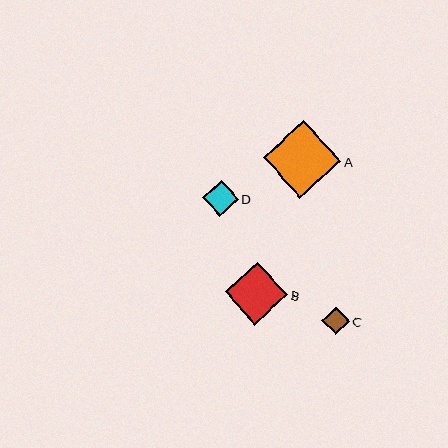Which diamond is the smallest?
Diamond C is the smallest with a size of approximately 27 pixels.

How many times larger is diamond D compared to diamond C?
Diamond D is approximately 1.3 times the size of diamond C.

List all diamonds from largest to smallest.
From largest to smallest: A, B, D, C.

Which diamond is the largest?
Diamond A is the largest with a size of approximately 78 pixels.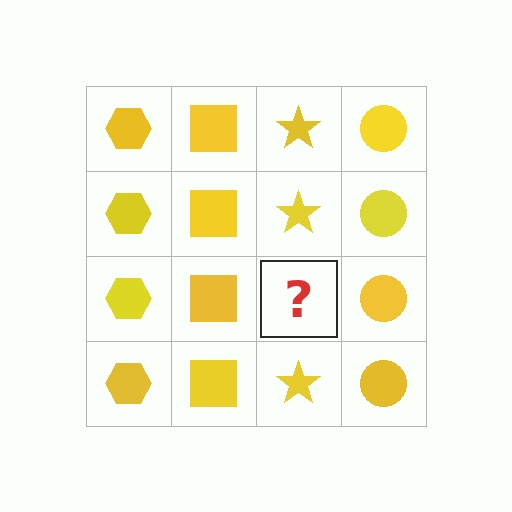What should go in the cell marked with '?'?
The missing cell should contain a yellow star.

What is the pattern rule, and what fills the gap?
The rule is that each column has a consistent shape. The gap should be filled with a yellow star.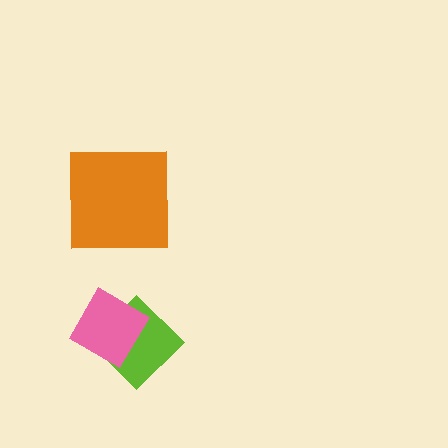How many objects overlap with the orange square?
0 objects overlap with the orange square.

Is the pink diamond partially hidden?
No, no other shape covers it.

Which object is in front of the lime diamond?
The pink diamond is in front of the lime diamond.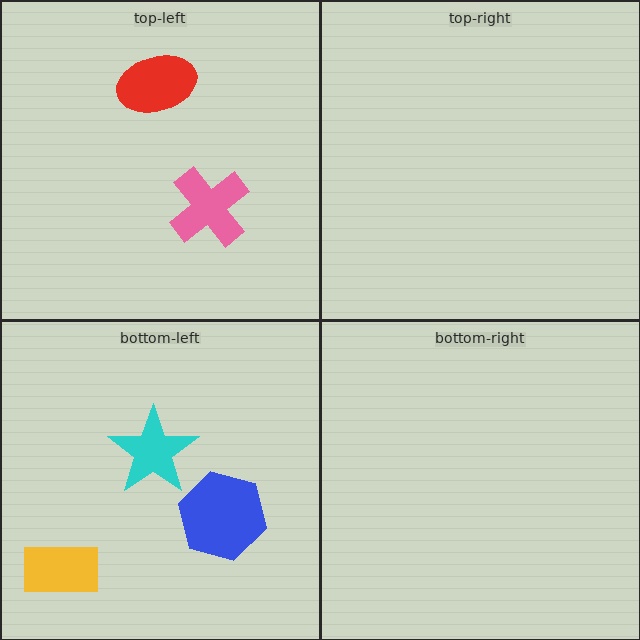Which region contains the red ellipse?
The top-left region.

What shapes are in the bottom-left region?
The cyan star, the yellow rectangle, the blue hexagon.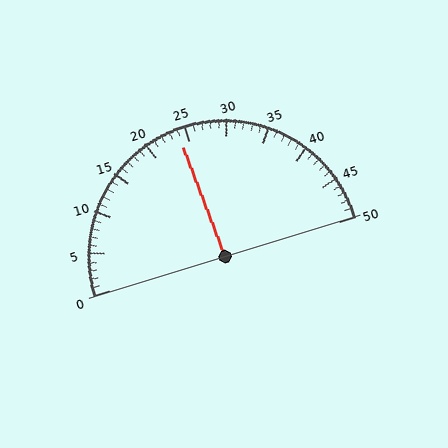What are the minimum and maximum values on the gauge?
The gauge ranges from 0 to 50.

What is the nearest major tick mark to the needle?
The nearest major tick mark is 25.